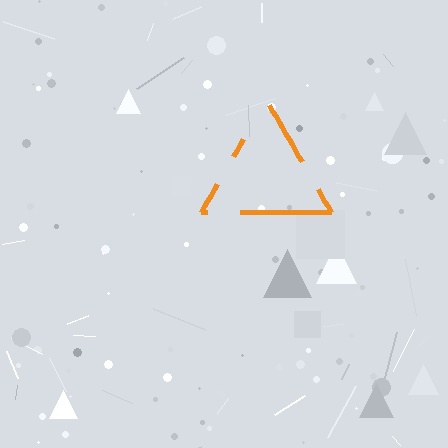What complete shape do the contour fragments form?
The contour fragments form a triangle.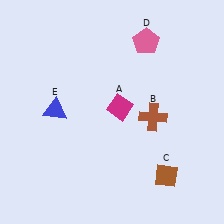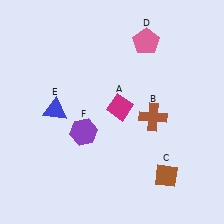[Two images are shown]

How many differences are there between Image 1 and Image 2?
There is 1 difference between the two images.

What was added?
A purple hexagon (F) was added in Image 2.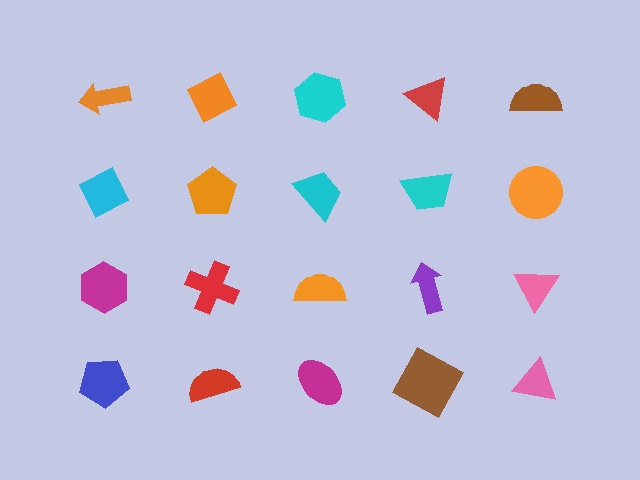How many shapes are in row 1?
5 shapes.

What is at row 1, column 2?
An orange diamond.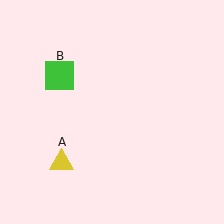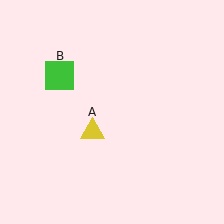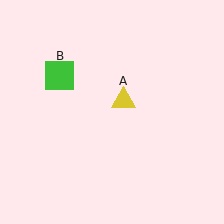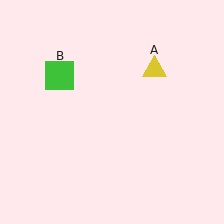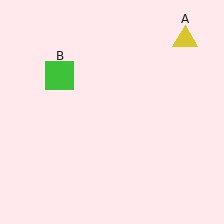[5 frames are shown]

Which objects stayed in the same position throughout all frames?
Green square (object B) remained stationary.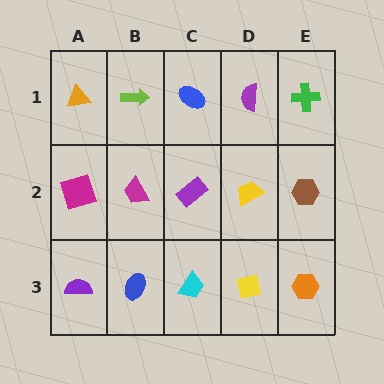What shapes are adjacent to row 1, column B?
A magenta trapezoid (row 2, column B), an orange triangle (row 1, column A), a blue ellipse (row 1, column C).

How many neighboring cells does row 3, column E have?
2.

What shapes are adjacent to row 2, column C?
A blue ellipse (row 1, column C), a cyan trapezoid (row 3, column C), a magenta trapezoid (row 2, column B), a yellow trapezoid (row 2, column D).